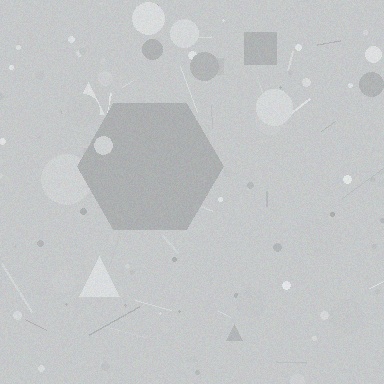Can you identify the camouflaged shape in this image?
The camouflaged shape is a hexagon.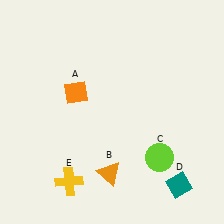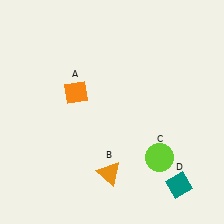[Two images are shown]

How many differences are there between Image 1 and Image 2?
There is 1 difference between the two images.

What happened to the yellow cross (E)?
The yellow cross (E) was removed in Image 2. It was in the bottom-left area of Image 1.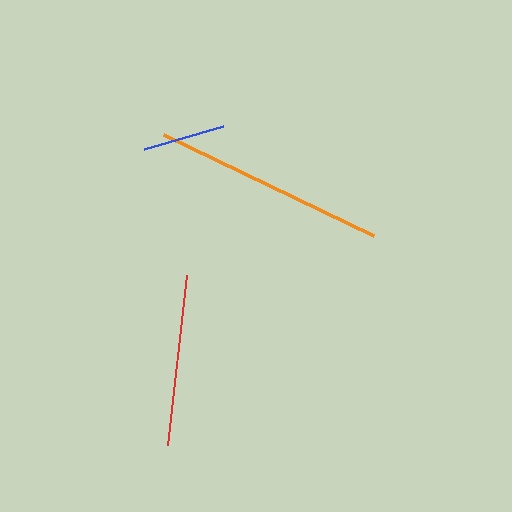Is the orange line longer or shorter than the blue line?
The orange line is longer than the blue line.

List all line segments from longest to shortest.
From longest to shortest: orange, red, blue.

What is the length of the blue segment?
The blue segment is approximately 82 pixels long.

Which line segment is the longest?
The orange line is the longest at approximately 233 pixels.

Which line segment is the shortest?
The blue line is the shortest at approximately 82 pixels.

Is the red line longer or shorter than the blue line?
The red line is longer than the blue line.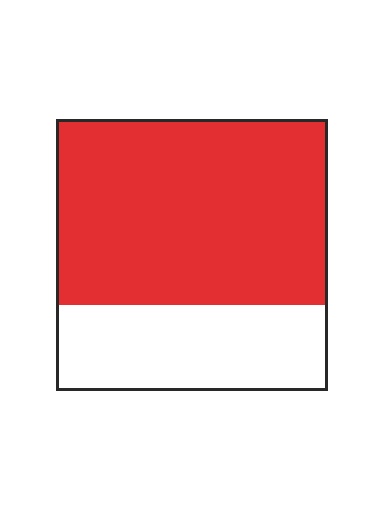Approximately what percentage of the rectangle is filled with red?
Approximately 70%.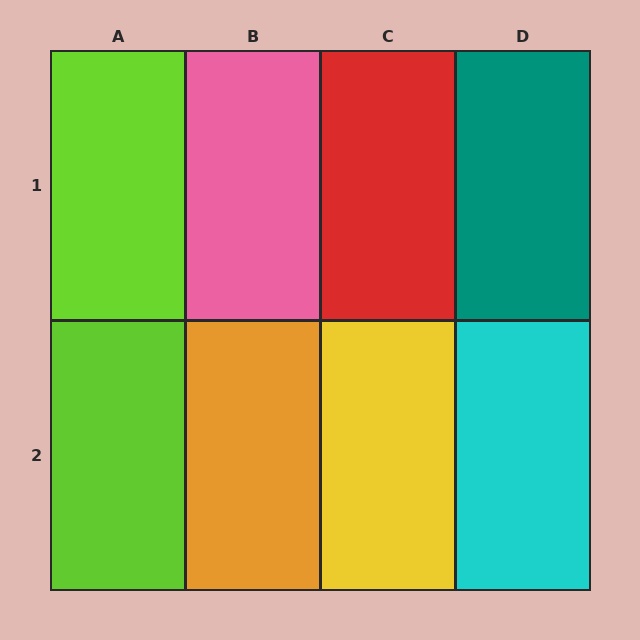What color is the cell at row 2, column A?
Lime.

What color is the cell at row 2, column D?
Cyan.